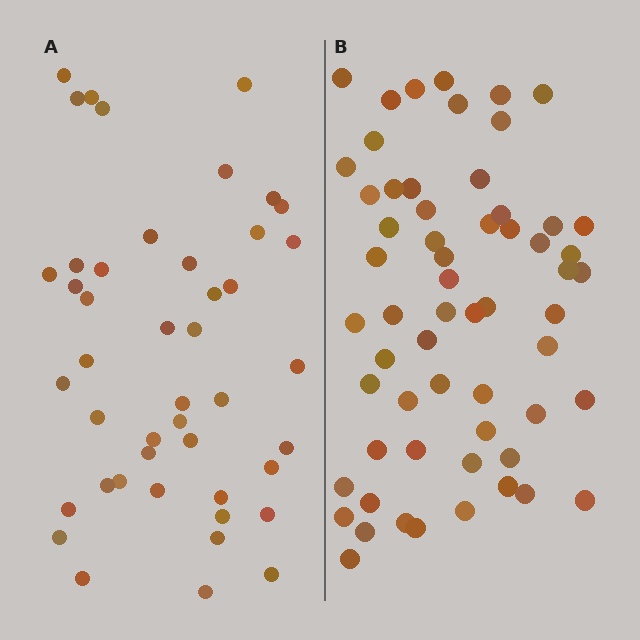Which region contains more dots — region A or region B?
Region B (the right region) has more dots.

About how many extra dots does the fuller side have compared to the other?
Region B has approximately 15 more dots than region A.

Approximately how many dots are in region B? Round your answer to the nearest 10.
About 60 dots.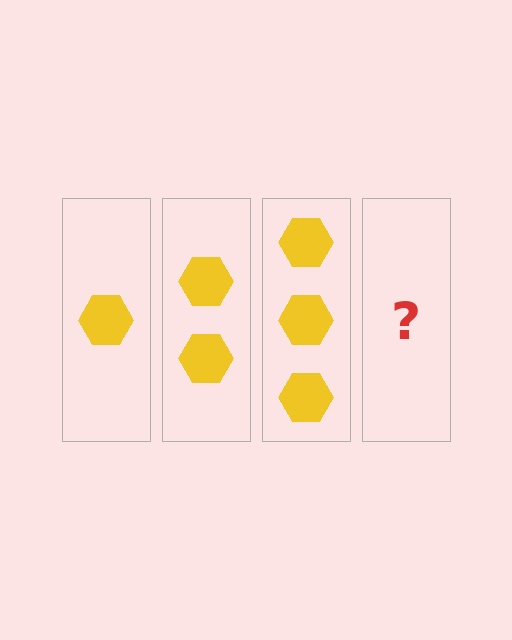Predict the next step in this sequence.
The next step is 4 hexagons.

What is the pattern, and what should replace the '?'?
The pattern is that each step adds one more hexagon. The '?' should be 4 hexagons.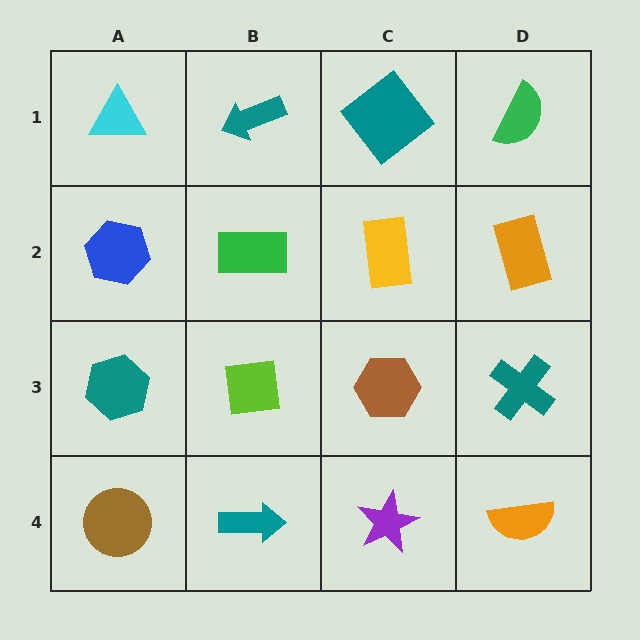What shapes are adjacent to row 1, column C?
A yellow rectangle (row 2, column C), a teal arrow (row 1, column B), a green semicircle (row 1, column D).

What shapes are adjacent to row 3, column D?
An orange rectangle (row 2, column D), an orange semicircle (row 4, column D), a brown hexagon (row 3, column C).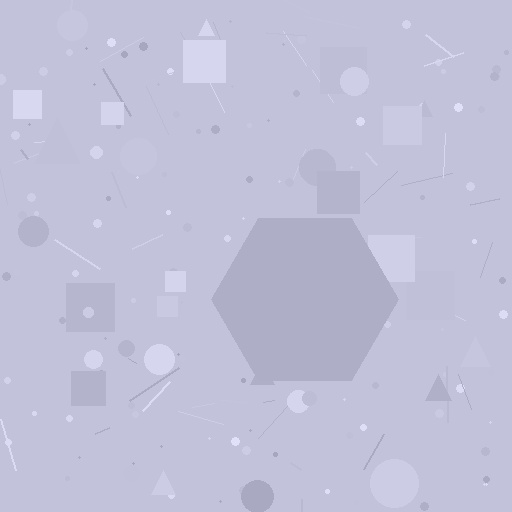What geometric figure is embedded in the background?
A hexagon is embedded in the background.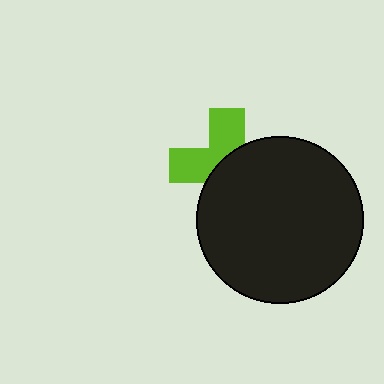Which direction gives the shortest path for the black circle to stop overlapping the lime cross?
Moving toward the lower-right gives the shortest separation.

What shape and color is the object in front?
The object in front is a black circle.